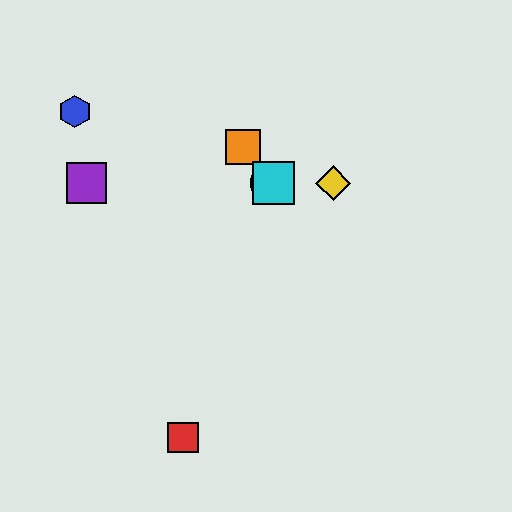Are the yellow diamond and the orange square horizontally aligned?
No, the yellow diamond is at y≈183 and the orange square is at y≈147.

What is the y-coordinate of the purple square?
The purple square is at y≈183.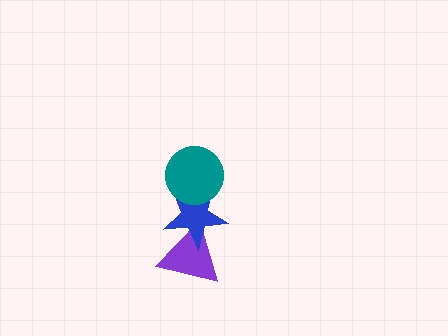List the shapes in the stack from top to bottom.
From top to bottom: the teal circle, the blue star, the purple triangle.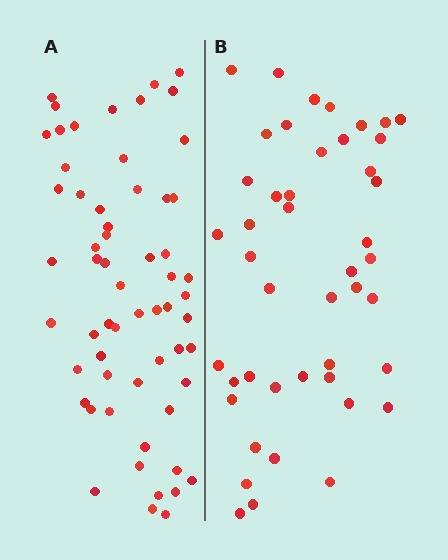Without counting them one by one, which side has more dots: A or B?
Region A (the left region) has more dots.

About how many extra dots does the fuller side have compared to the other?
Region A has approximately 15 more dots than region B.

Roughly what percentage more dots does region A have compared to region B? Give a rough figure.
About 35% more.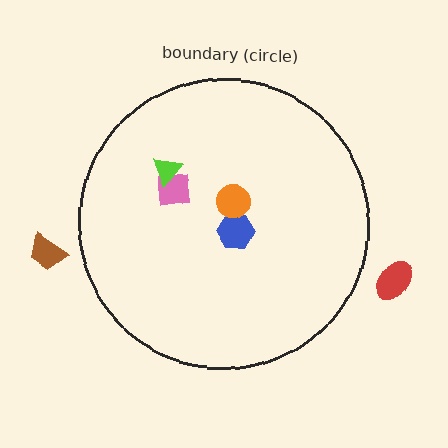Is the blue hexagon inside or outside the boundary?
Inside.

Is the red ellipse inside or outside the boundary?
Outside.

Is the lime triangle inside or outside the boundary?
Inside.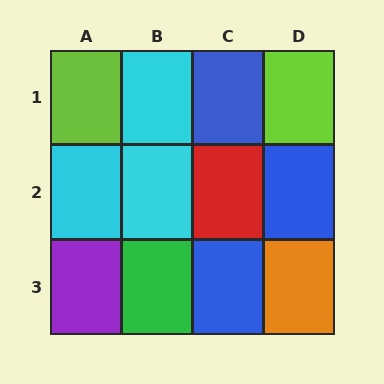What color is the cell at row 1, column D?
Lime.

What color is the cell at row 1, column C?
Blue.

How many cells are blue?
3 cells are blue.